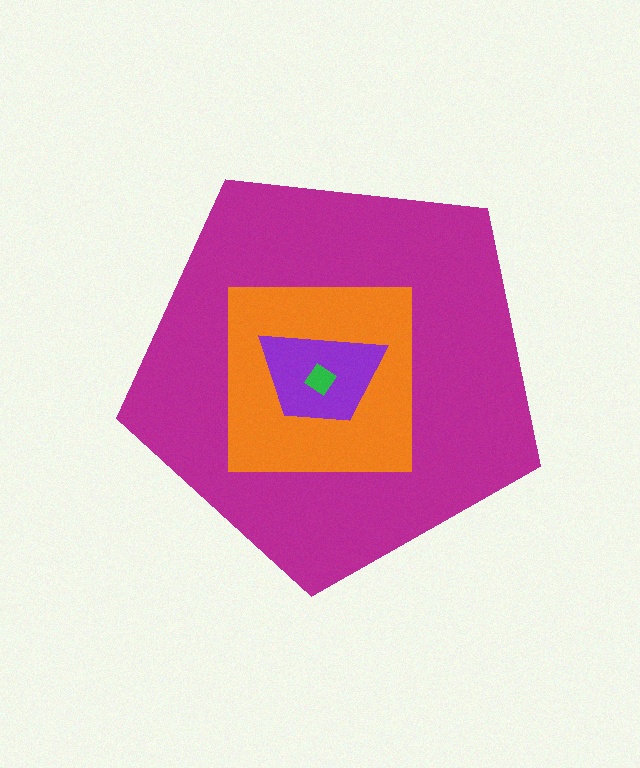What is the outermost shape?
The magenta pentagon.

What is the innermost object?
The green diamond.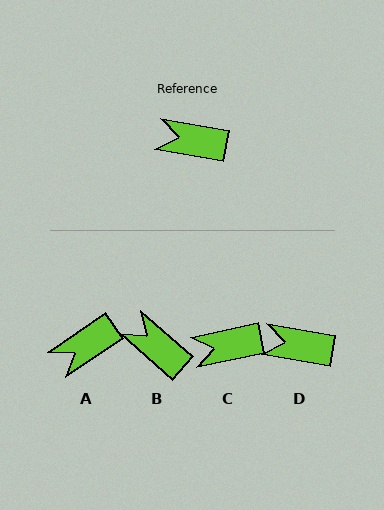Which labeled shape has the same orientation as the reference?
D.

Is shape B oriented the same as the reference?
No, it is off by about 32 degrees.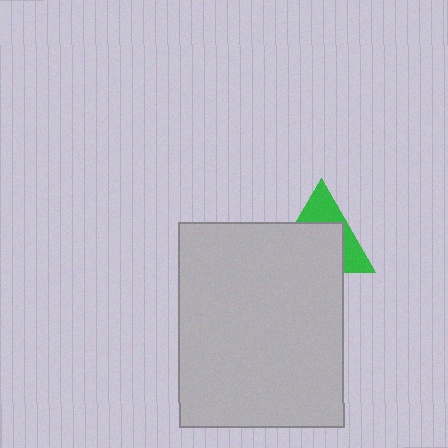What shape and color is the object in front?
The object in front is a light gray rectangle.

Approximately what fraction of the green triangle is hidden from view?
Roughly 61% of the green triangle is hidden behind the light gray rectangle.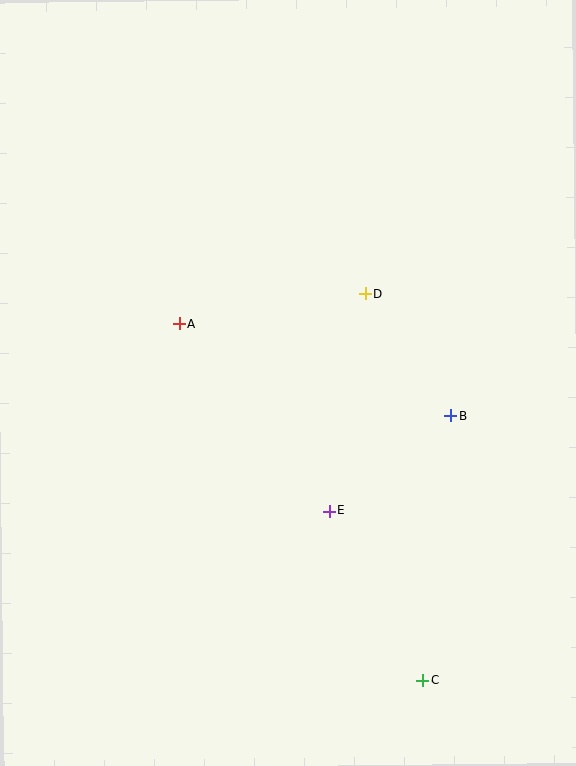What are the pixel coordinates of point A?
Point A is at (180, 324).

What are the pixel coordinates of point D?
Point D is at (365, 294).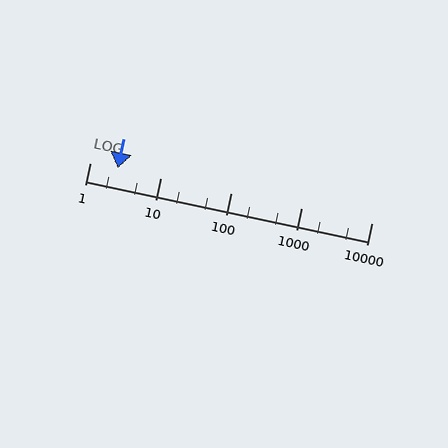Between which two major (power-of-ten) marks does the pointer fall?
The pointer is between 1 and 10.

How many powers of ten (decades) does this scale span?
The scale spans 4 decades, from 1 to 10000.